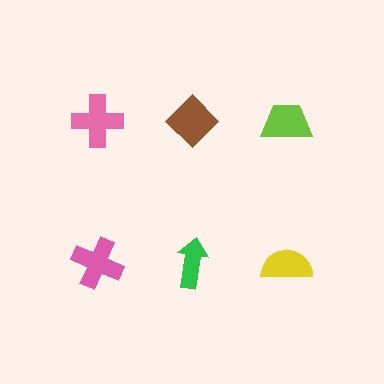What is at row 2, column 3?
A yellow semicircle.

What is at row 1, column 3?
A lime trapezoid.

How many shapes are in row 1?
3 shapes.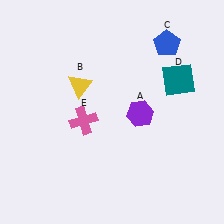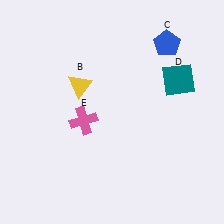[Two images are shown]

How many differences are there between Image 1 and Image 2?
There is 1 difference between the two images.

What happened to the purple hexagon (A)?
The purple hexagon (A) was removed in Image 2. It was in the bottom-right area of Image 1.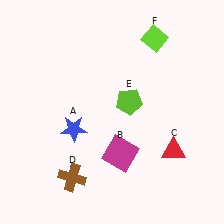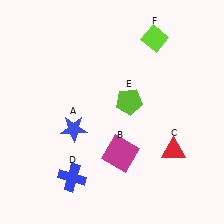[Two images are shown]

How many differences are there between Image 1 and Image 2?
There is 1 difference between the two images.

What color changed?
The cross (D) changed from brown in Image 1 to blue in Image 2.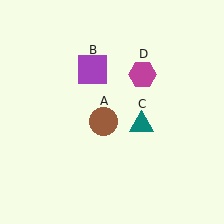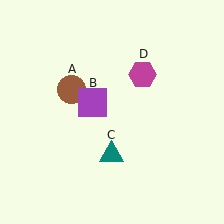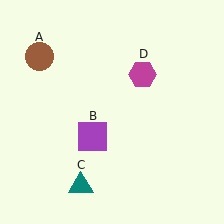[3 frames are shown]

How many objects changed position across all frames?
3 objects changed position: brown circle (object A), purple square (object B), teal triangle (object C).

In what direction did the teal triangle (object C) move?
The teal triangle (object C) moved down and to the left.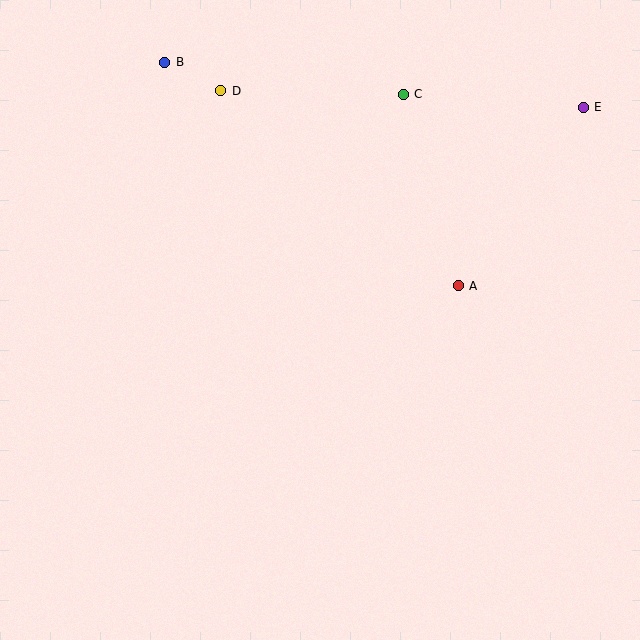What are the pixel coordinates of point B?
Point B is at (165, 62).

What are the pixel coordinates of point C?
Point C is at (403, 94).